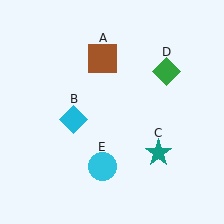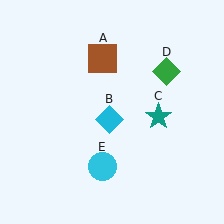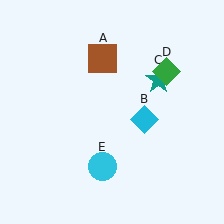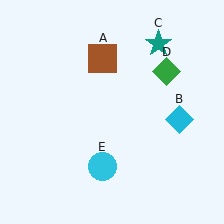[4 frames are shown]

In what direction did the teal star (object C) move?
The teal star (object C) moved up.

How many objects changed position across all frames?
2 objects changed position: cyan diamond (object B), teal star (object C).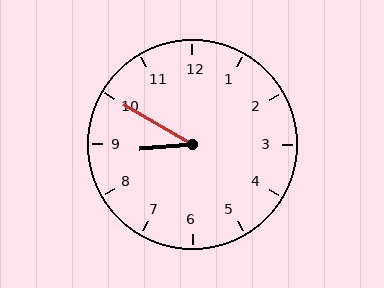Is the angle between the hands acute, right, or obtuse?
It is acute.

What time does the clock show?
8:50.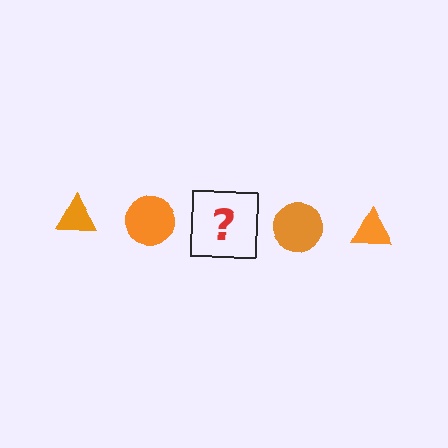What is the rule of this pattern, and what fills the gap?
The rule is that the pattern cycles through triangle, circle shapes in orange. The gap should be filled with an orange triangle.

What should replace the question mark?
The question mark should be replaced with an orange triangle.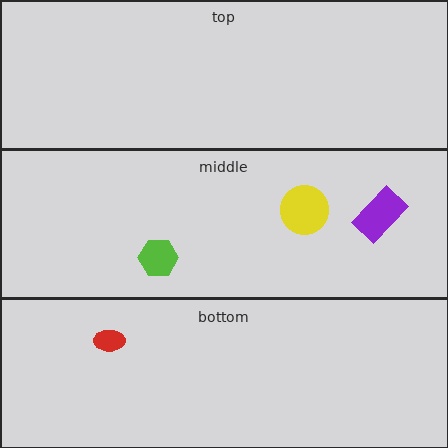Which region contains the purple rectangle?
The middle region.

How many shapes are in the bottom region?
1.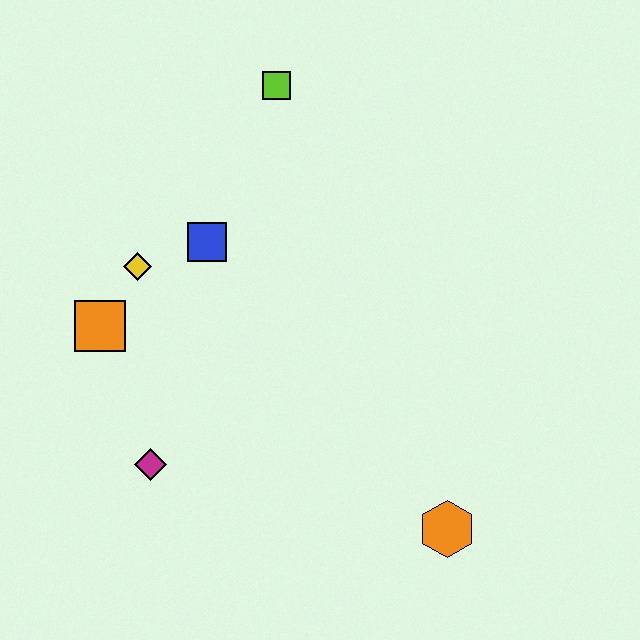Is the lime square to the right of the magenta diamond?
Yes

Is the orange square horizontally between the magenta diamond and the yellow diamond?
No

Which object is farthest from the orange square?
The orange hexagon is farthest from the orange square.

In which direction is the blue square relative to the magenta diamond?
The blue square is above the magenta diamond.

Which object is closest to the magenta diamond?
The orange square is closest to the magenta diamond.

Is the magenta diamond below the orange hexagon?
No